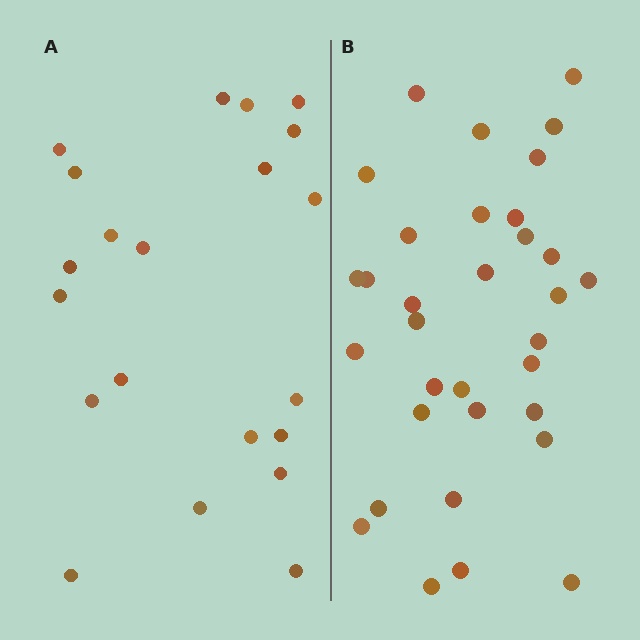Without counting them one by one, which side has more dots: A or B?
Region B (the right region) has more dots.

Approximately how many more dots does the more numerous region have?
Region B has roughly 12 or so more dots than region A.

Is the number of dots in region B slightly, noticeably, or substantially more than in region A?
Region B has substantially more. The ratio is roughly 1.6 to 1.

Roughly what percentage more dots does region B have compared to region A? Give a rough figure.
About 55% more.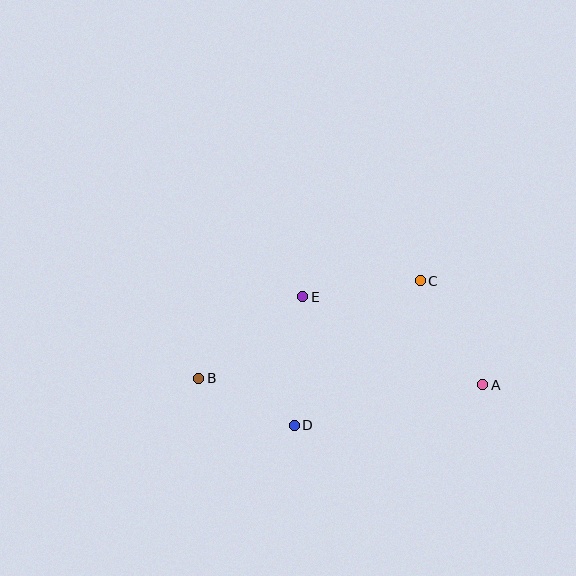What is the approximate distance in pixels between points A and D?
The distance between A and D is approximately 193 pixels.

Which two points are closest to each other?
Points B and D are closest to each other.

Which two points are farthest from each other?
Points A and B are farthest from each other.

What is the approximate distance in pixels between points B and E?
The distance between B and E is approximately 132 pixels.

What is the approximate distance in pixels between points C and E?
The distance between C and E is approximately 118 pixels.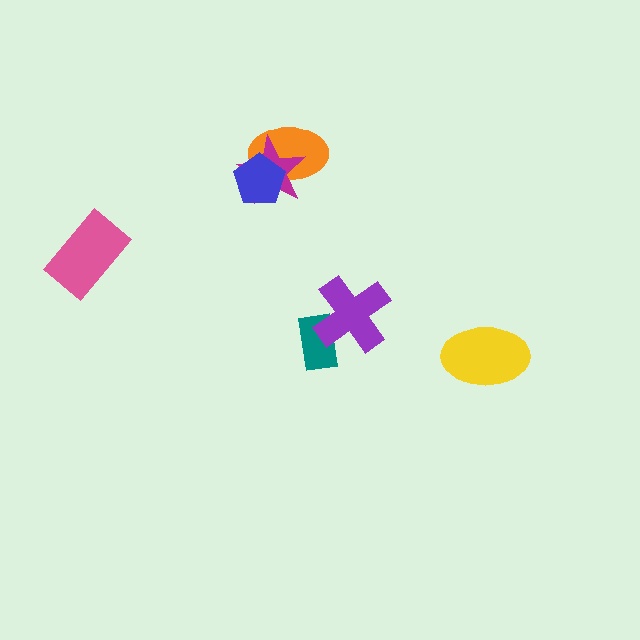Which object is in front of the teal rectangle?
The purple cross is in front of the teal rectangle.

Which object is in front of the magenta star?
The blue pentagon is in front of the magenta star.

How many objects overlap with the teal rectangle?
1 object overlaps with the teal rectangle.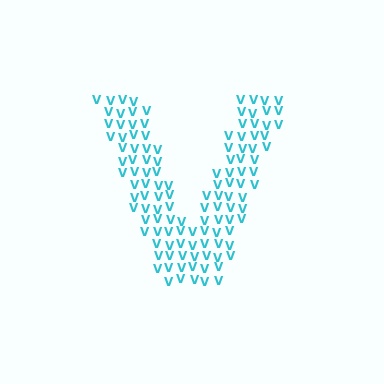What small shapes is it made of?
It is made of small letter V's.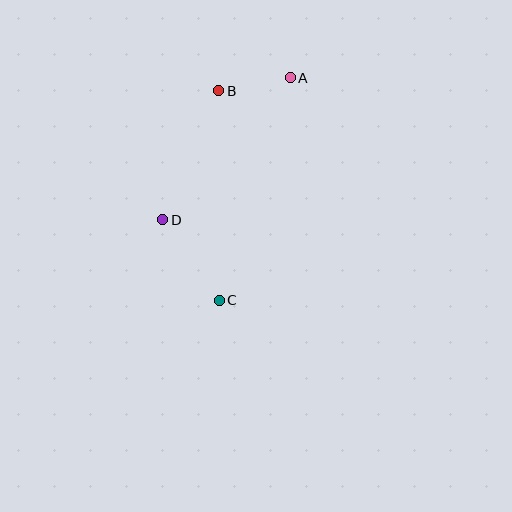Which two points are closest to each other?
Points A and B are closest to each other.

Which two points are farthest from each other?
Points A and C are farthest from each other.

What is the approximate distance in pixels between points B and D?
The distance between B and D is approximately 141 pixels.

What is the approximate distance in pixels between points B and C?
The distance between B and C is approximately 209 pixels.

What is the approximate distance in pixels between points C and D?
The distance between C and D is approximately 98 pixels.